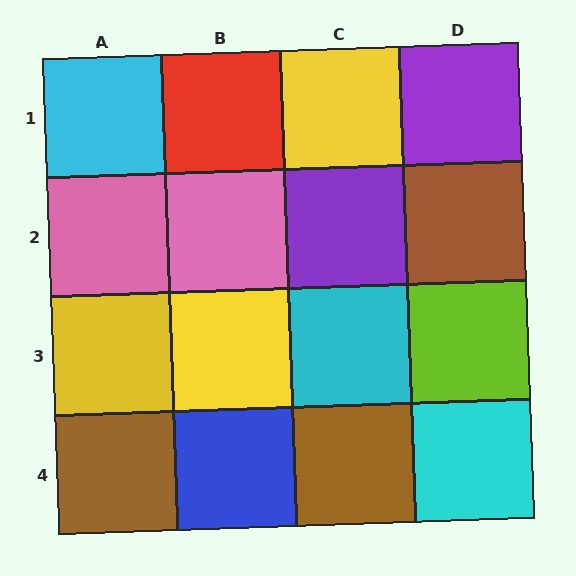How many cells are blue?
1 cell is blue.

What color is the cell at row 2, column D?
Brown.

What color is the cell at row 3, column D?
Lime.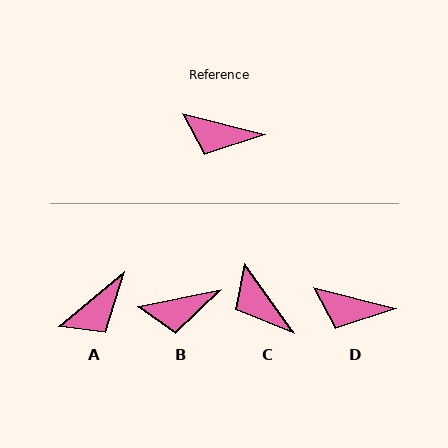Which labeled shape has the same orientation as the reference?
D.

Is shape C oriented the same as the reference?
No, it is off by about 40 degrees.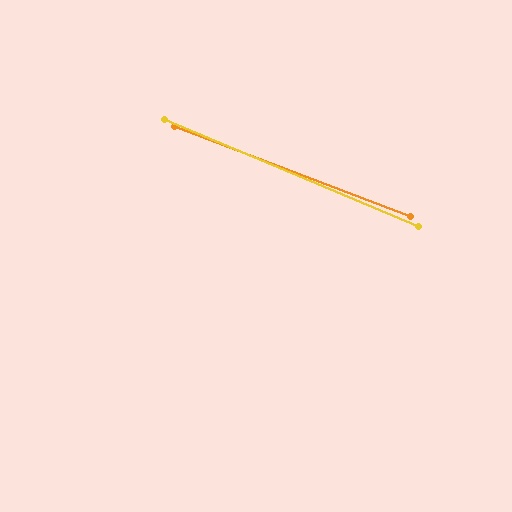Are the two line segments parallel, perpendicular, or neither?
Parallel — their directions differ by only 1.9°.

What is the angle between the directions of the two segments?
Approximately 2 degrees.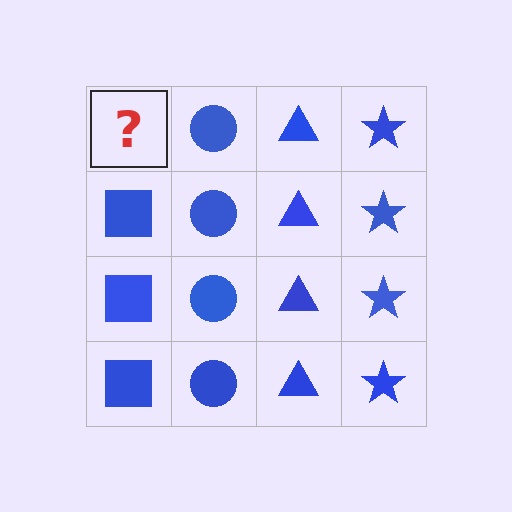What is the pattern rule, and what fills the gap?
The rule is that each column has a consistent shape. The gap should be filled with a blue square.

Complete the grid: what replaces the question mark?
The question mark should be replaced with a blue square.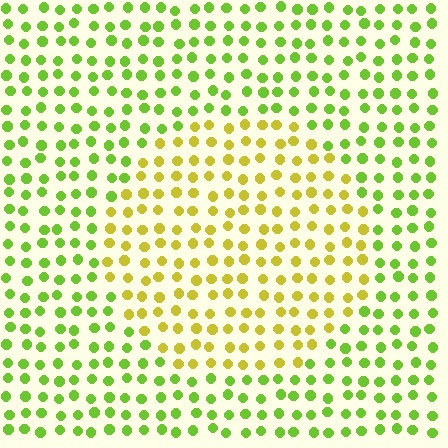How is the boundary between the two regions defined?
The boundary is defined purely by a slight shift in hue (about 39 degrees). Spacing, size, and orientation are identical on both sides.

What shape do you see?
I see a circle.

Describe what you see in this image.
The image is filled with small lime elements in a uniform arrangement. A circle-shaped region is visible where the elements are tinted to a slightly different hue, forming a subtle color boundary.